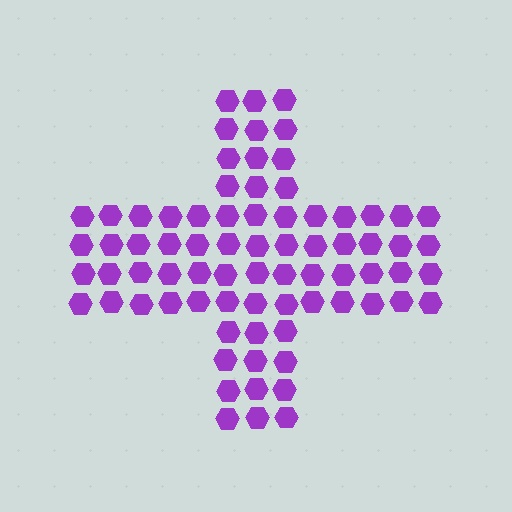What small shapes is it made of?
It is made of small hexagons.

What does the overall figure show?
The overall figure shows a cross.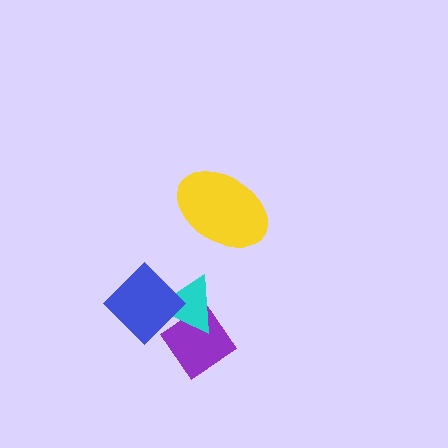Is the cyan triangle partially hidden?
Yes, it is partially covered by another shape.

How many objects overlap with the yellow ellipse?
0 objects overlap with the yellow ellipse.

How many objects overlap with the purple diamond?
2 objects overlap with the purple diamond.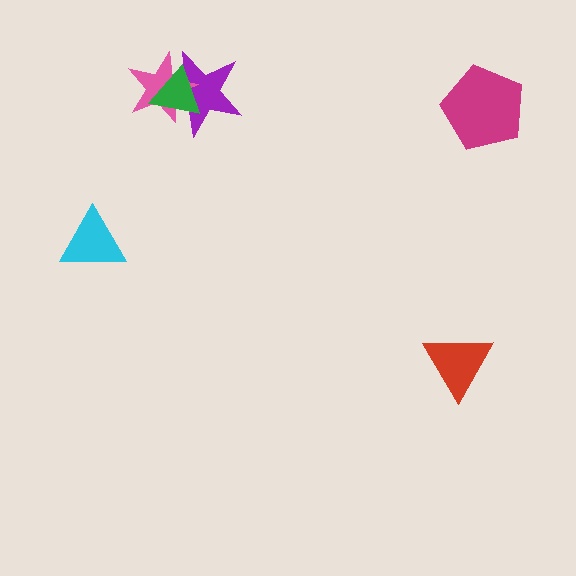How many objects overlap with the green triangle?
2 objects overlap with the green triangle.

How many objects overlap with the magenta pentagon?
0 objects overlap with the magenta pentagon.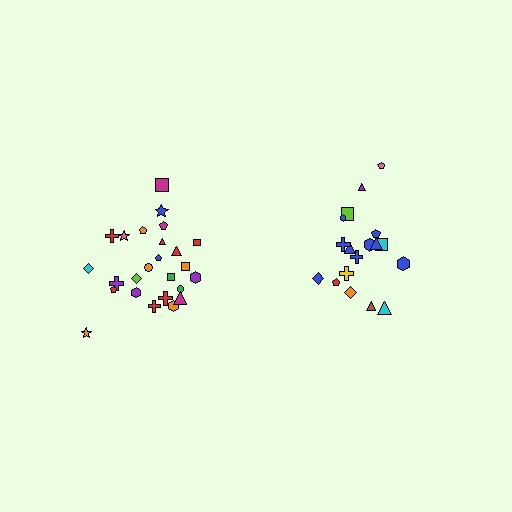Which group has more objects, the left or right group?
The left group.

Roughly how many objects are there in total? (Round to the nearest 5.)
Roughly 45 objects in total.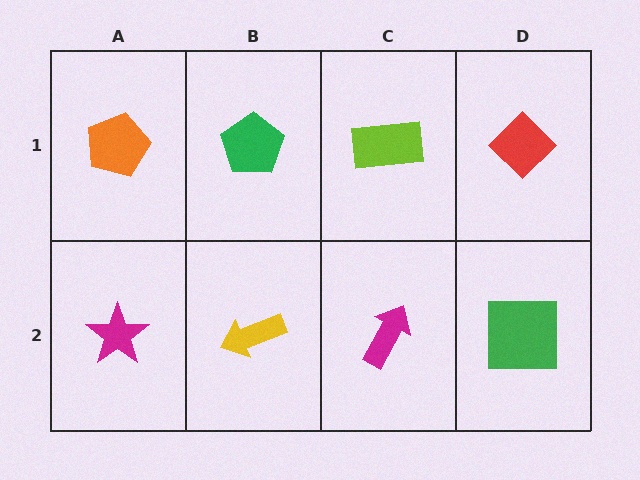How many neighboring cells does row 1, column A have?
2.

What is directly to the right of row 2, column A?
A yellow arrow.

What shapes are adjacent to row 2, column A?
An orange pentagon (row 1, column A), a yellow arrow (row 2, column B).